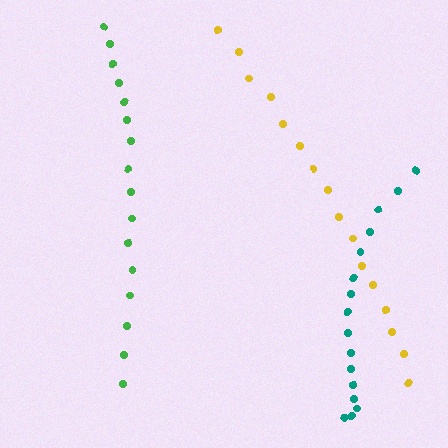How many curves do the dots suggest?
There are 3 distinct paths.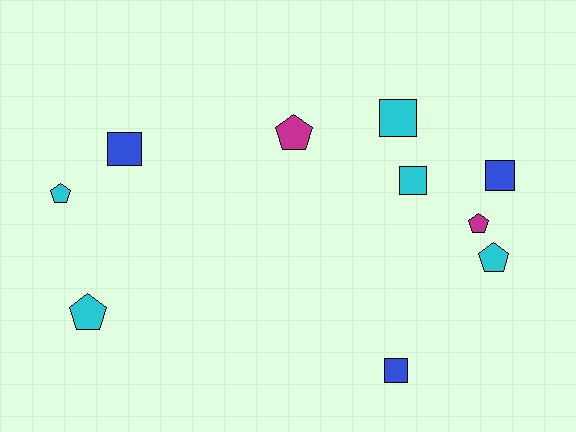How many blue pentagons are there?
There are no blue pentagons.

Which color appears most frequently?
Cyan, with 5 objects.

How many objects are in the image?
There are 10 objects.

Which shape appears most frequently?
Square, with 5 objects.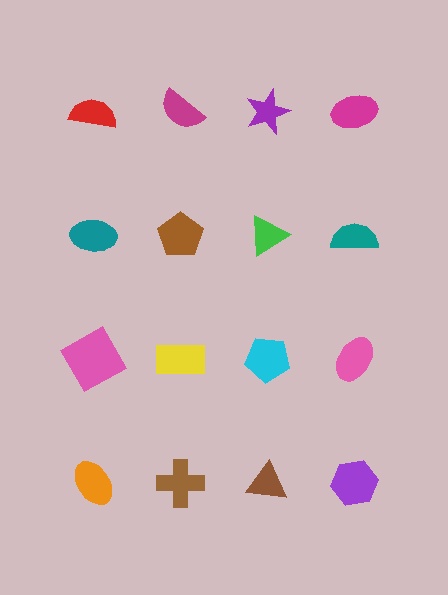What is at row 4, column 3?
A brown triangle.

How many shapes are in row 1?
4 shapes.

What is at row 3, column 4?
A pink ellipse.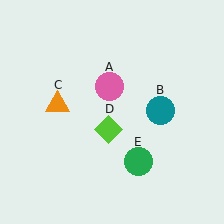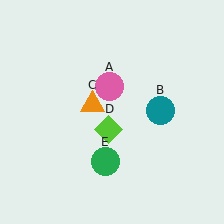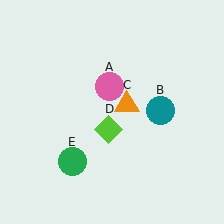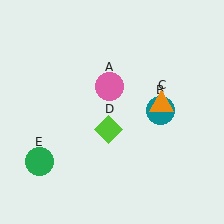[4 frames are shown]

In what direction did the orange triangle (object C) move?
The orange triangle (object C) moved right.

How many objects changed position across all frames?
2 objects changed position: orange triangle (object C), green circle (object E).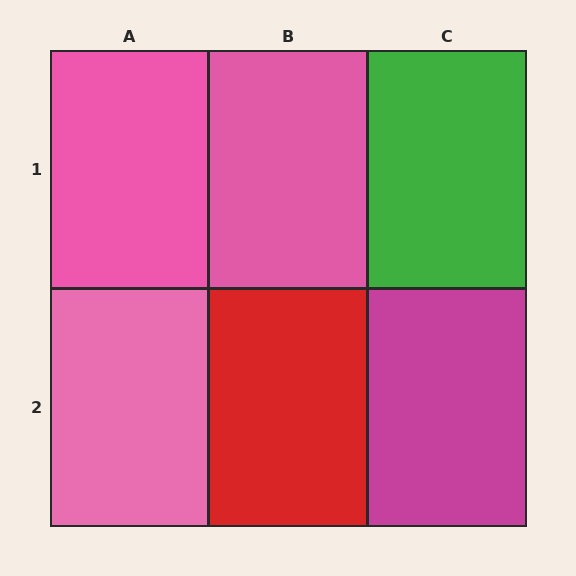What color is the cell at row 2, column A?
Pink.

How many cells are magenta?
1 cell is magenta.